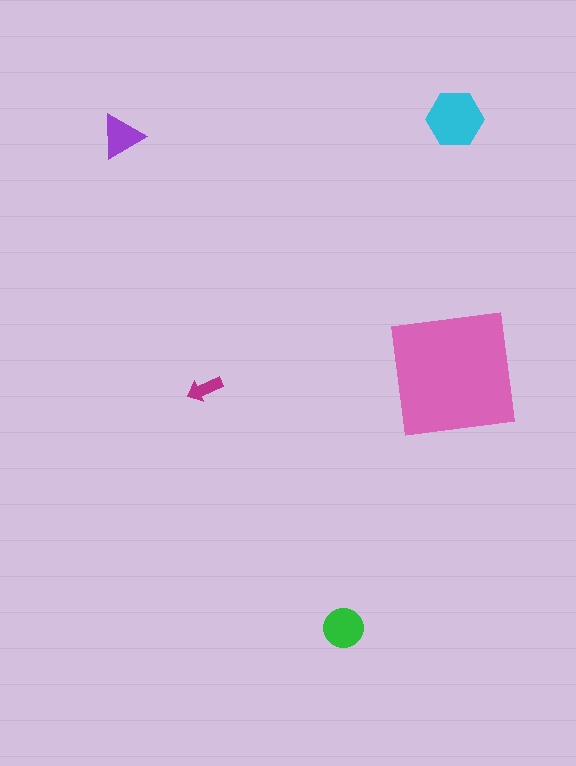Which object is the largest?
The pink square.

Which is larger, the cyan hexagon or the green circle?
The cyan hexagon.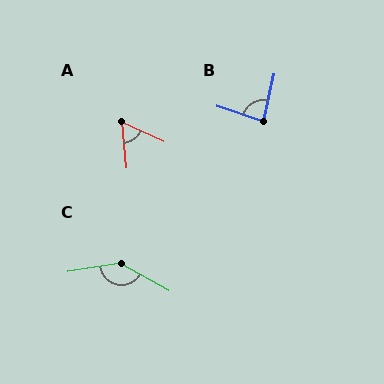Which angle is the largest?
C, at approximately 141 degrees.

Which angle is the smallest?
A, at approximately 60 degrees.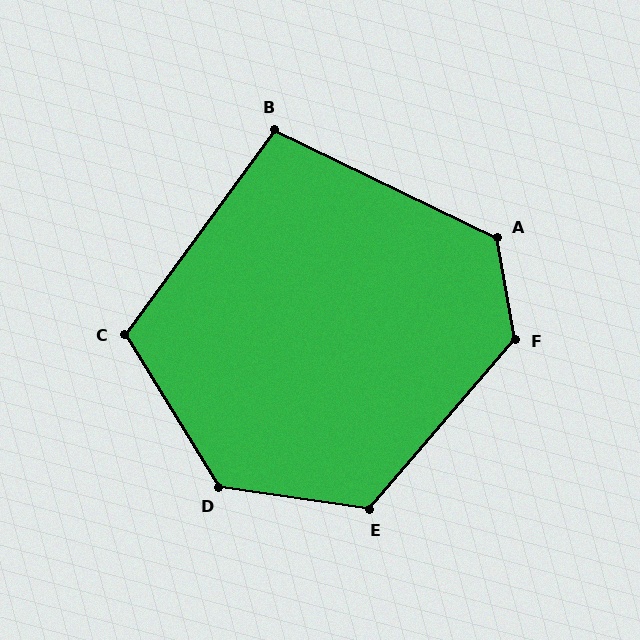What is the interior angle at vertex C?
Approximately 112 degrees (obtuse).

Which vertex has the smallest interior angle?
B, at approximately 100 degrees.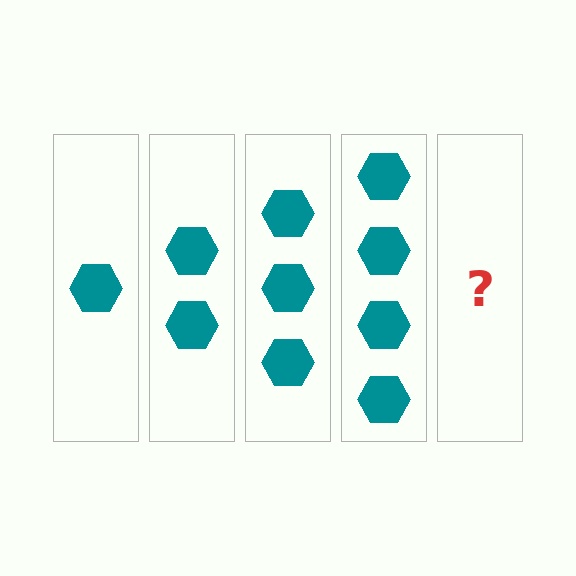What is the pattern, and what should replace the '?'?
The pattern is that each step adds one more hexagon. The '?' should be 5 hexagons.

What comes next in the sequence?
The next element should be 5 hexagons.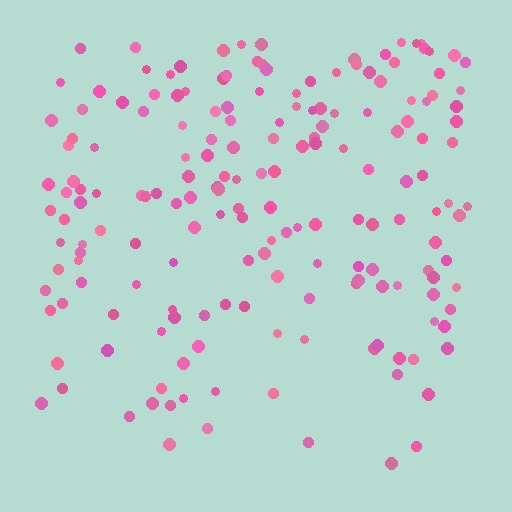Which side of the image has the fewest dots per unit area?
The bottom.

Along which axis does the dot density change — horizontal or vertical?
Vertical.